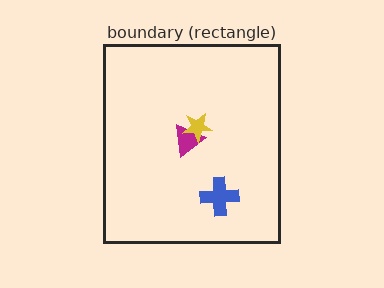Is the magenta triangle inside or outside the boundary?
Inside.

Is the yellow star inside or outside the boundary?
Inside.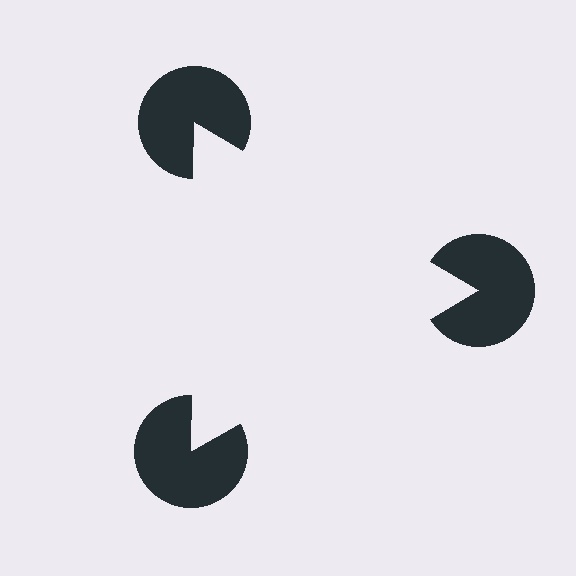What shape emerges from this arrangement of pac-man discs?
An illusory triangle — its edges are inferred from the aligned wedge cuts in the pac-man discs, not physically drawn.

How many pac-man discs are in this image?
There are 3 — one at each vertex of the illusory triangle.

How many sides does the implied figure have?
3 sides.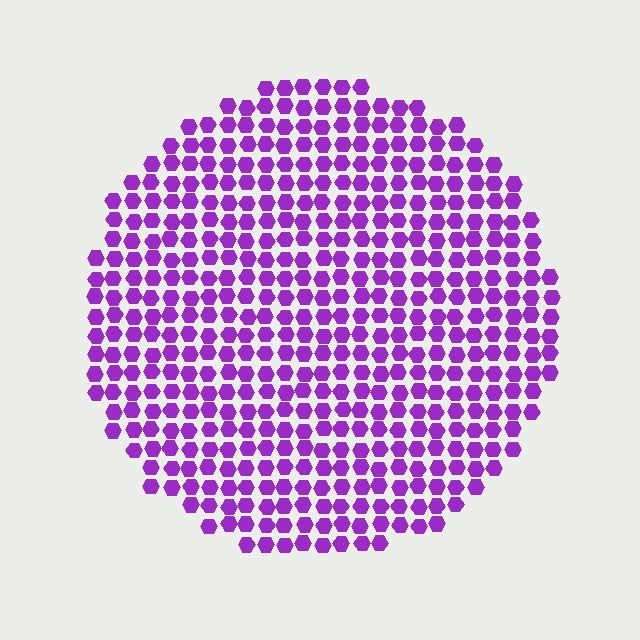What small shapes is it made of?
It is made of small hexagons.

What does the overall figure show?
The overall figure shows a circle.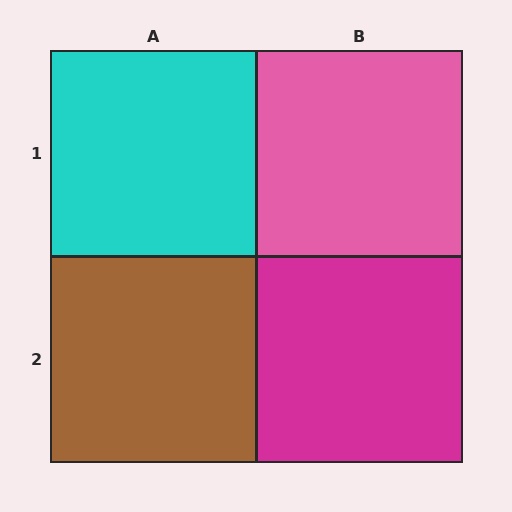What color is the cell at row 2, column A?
Brown.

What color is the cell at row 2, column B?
Magenta.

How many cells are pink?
1 cell is pink.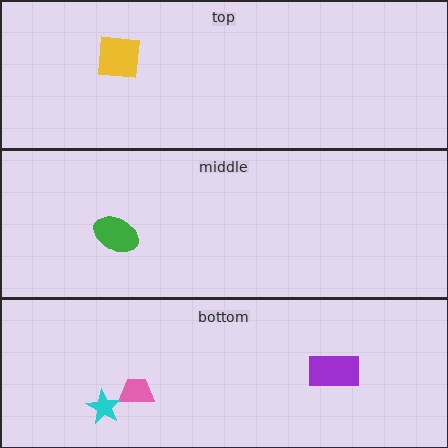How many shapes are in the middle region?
1.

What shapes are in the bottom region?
The pink trapezoid, the purple rectangle, the cyan star.